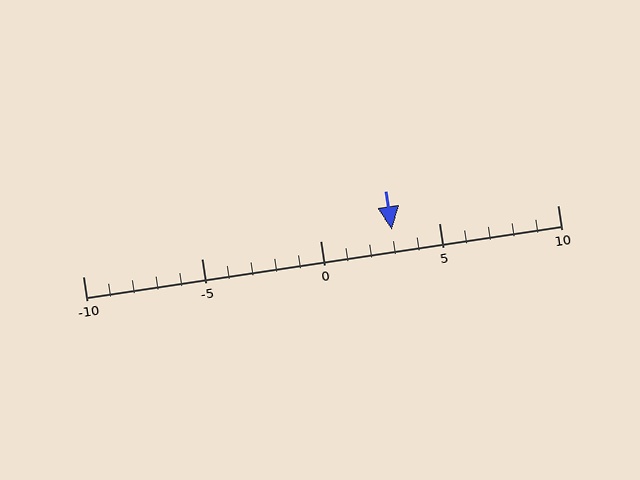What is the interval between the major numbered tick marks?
The major tick marks are spaced 5 units apart.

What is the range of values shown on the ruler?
The ruler shows values from -10 to 10.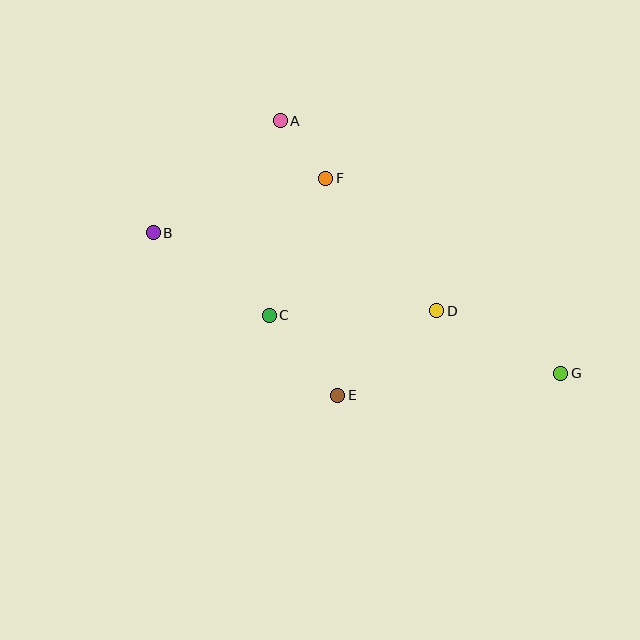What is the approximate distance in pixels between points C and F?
The distance between C and F is approximately 148 pixels.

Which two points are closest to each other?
Points A and F are closest to each other.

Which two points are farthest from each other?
Points B and G are farthest from each other.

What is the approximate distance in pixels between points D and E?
The distance between D and E is approximately 130 pixels.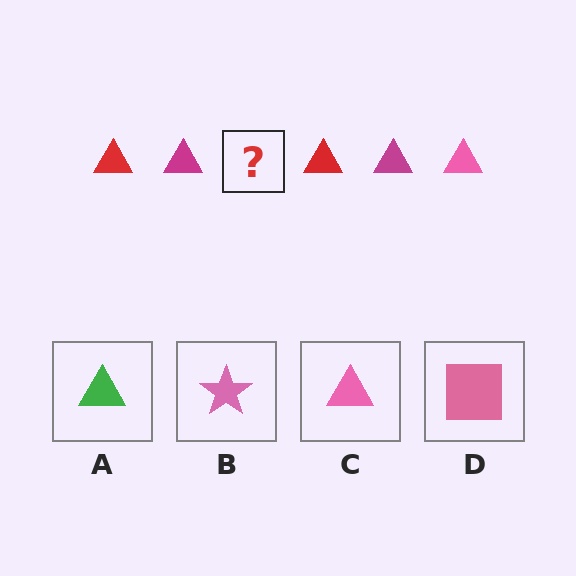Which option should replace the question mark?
Option C.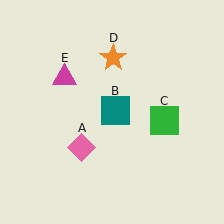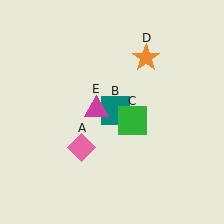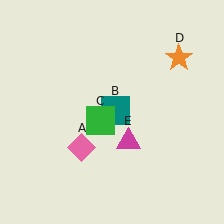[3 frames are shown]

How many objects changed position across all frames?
3 objects changed position: green square (object C), orange star (object D), magenta triangle (object E).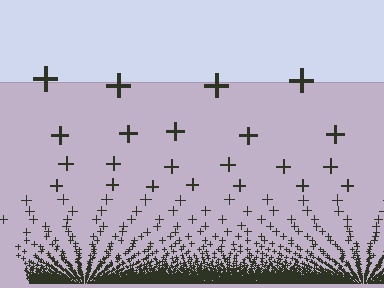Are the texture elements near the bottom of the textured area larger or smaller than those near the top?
Smaller. The gradient is inverted — elements near the bottom are smaller and denser.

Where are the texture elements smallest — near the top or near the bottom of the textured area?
Near the bottom.